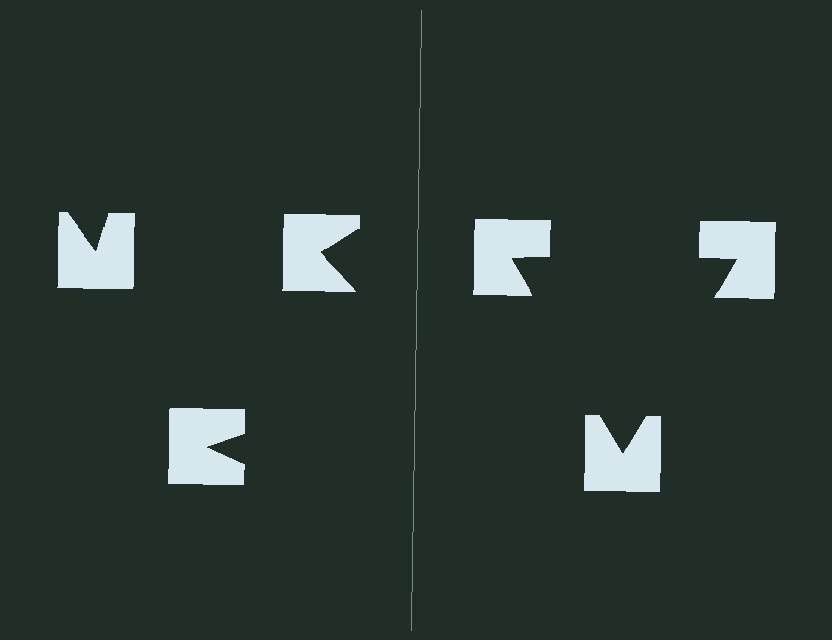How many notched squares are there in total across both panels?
6 — 3 on each side.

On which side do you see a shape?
An illusory triangle appears on the right side. On the left side the wedge cuts are rotated, so no coherent shape forms.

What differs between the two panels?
The notched squares are positioned identically on both sides; only the wedge orientations differ. On the right they align to a triangle; on the left they are misaligned.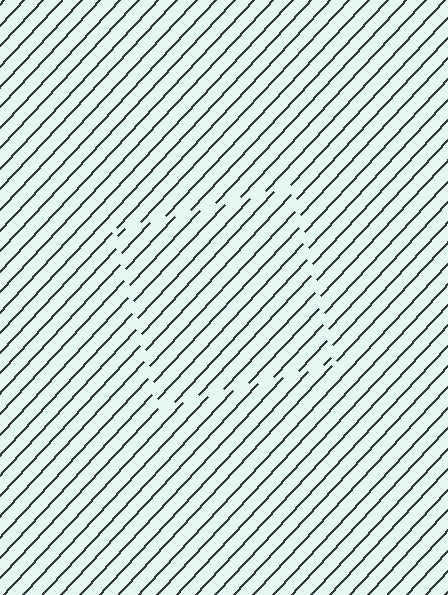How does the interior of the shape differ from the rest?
The interior of the shape contains the same grating, shifted by half a period — the contour is defined by the phase discontinuity where line-ends from the inner and outer gratings abut.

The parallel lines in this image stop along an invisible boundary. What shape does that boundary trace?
An illusory square. The interior of the shape contains the same grating, shifted by half a period — the contour is defined by the phase discontinuity where line-ends from the inner and outer gratings abut.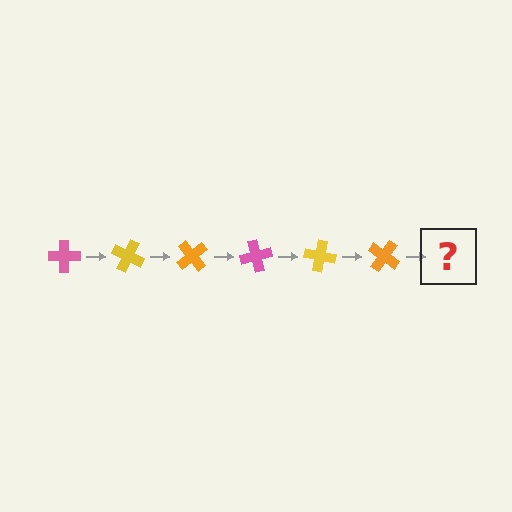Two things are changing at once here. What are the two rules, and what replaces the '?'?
The two rules are that it rotates 25 degrees each step and the color cycles through pink, yellow, and orange. The '?' should be a pink cross, rotated 150 degrees from the start.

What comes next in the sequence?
The next element should be a pink cross, rotated 150 degrees from the start.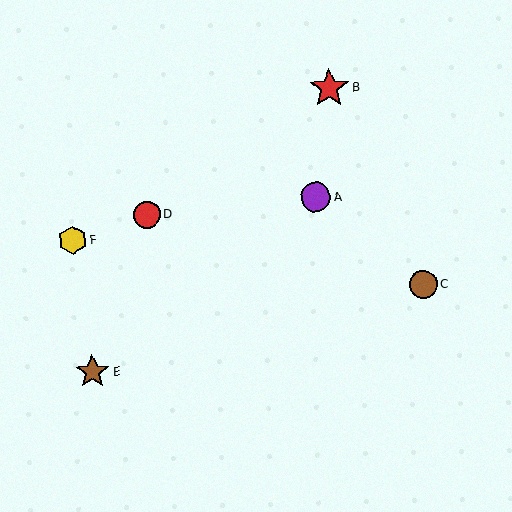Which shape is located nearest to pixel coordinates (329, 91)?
The red star (labeled B) at (329, 88) is nearest to that location.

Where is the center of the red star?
The center of the red star is at (329, 88).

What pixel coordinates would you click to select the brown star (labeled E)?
Click at (92, 372) to select the brown star E.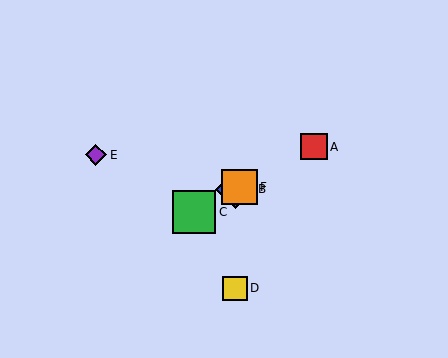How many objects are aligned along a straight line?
4 objects (A, B, C, F) are aligned along a straight line.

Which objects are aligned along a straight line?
Objects A, B, C, F are aligned along a straight line.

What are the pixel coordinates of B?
Object B is at (235, 189).